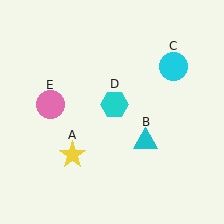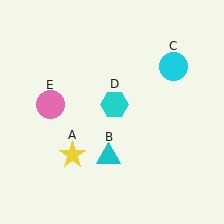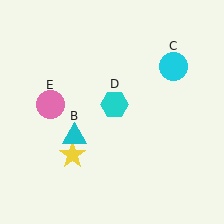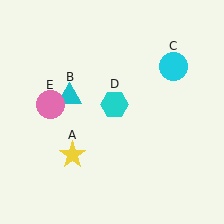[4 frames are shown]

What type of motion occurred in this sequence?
The cyan triangle (object B) rotated clockwise around the center of the scene.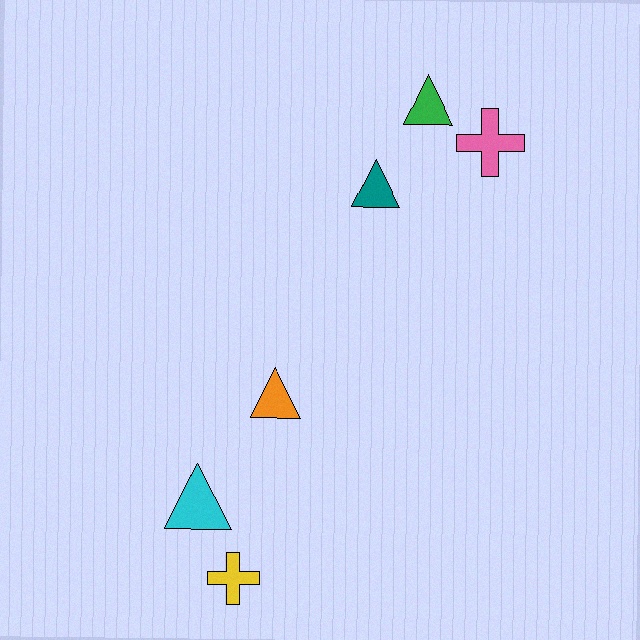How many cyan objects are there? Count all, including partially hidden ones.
There is 1 cyan object.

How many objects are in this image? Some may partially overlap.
There are 6 objects.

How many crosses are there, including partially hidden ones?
There are 2 crosses.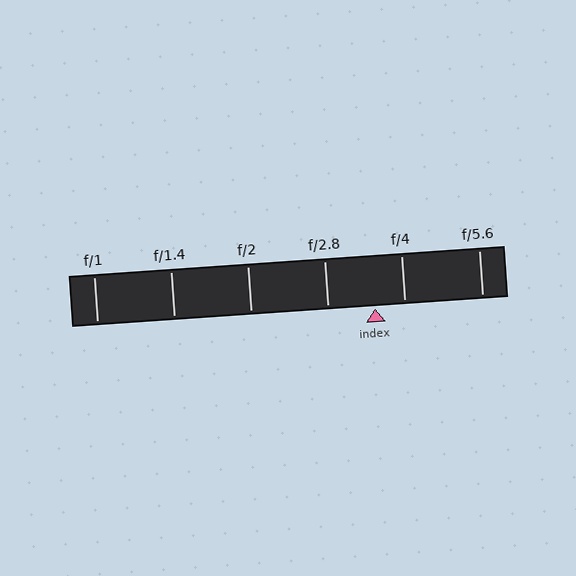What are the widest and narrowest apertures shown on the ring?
The widest aperture shown is f/1 and the narrowest is f/5.6.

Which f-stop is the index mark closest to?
The index mark is closest to f/4.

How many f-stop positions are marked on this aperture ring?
There are 6 f-stop positions marked.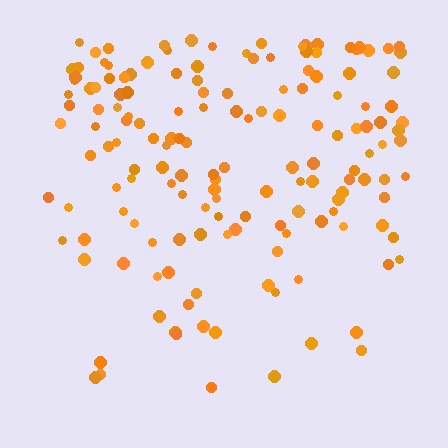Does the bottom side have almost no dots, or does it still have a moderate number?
Still a moderate number, just noticeably fewer than the top.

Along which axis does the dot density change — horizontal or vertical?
Vertical.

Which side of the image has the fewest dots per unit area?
The bottom.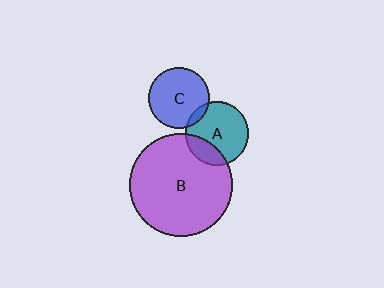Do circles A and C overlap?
Yes.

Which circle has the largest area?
Circle B (purple).